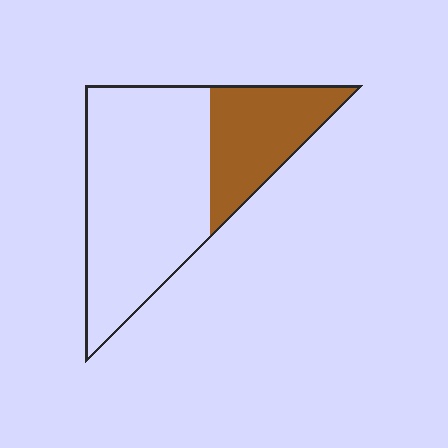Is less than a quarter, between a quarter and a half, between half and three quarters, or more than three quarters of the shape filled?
Between a quarter and a half.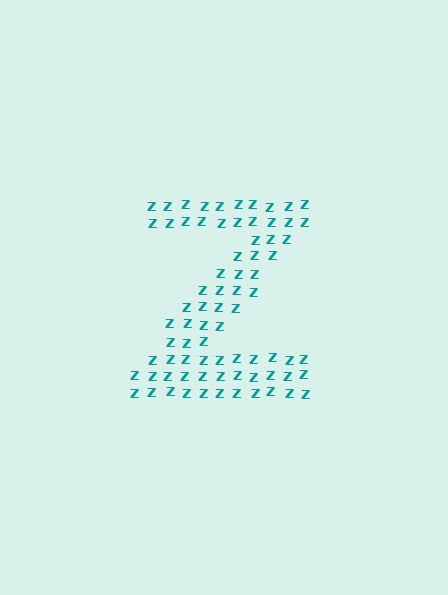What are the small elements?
The small elements are letter Z's.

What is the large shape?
The large shape is the letter Z.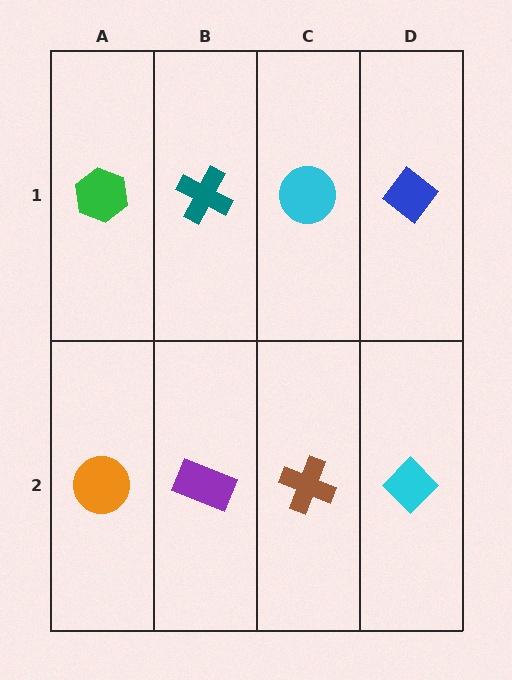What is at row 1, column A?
A green hexagon.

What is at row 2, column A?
An orange circle.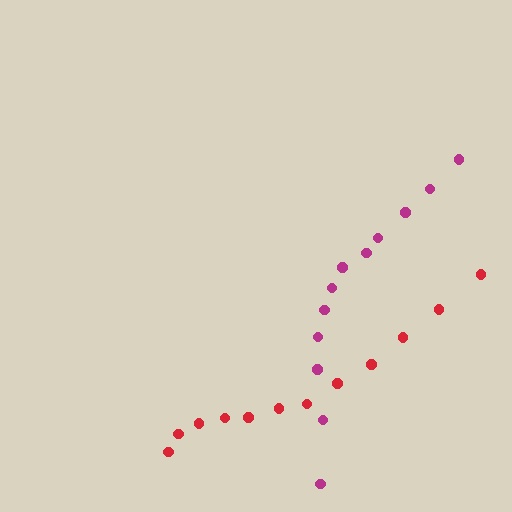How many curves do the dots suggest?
There are 2 distinct paths.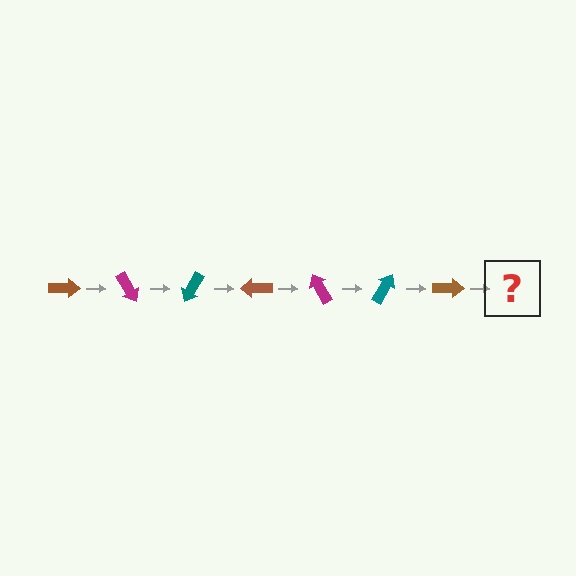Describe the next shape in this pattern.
It should be a magenta arrow, rotated 420 degrees from the start.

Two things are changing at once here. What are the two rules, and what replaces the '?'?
The two rules are that it rotates 60 degrees each step and the color cycles through brown, magenta, and teal. The '?' should be a magenta arrow, rotated 420 degrees from the start.